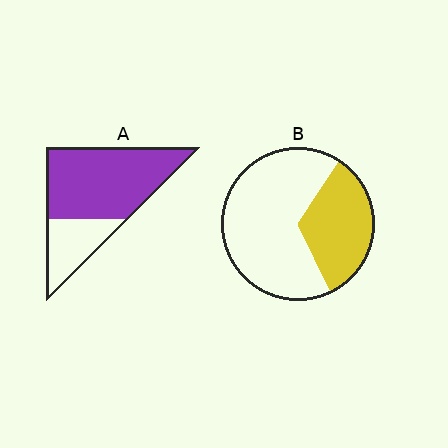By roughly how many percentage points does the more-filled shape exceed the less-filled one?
By roughly 35 percentage points (A over B).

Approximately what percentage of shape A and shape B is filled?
A is approximately 70% and B is approximately 35%.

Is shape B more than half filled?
No.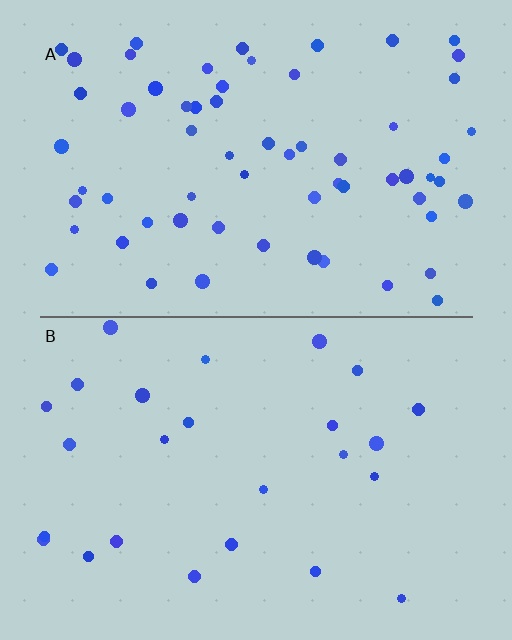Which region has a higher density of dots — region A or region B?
A (the top).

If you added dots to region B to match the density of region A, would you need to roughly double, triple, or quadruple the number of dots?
Approximately triple.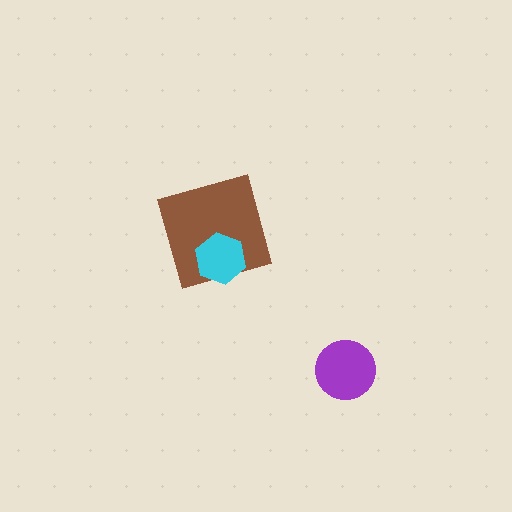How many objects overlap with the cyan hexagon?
1 object overlaps with the cyan hexagon.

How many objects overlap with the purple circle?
0 objects overlap with the purple circle.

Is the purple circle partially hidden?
No, no other shape covers it.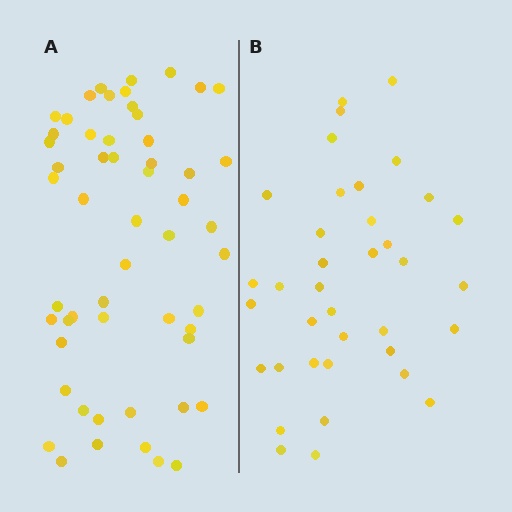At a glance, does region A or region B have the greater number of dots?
Region A (the left region) has more dots.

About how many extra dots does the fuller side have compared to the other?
Region A has approximately 20 more dots than region B.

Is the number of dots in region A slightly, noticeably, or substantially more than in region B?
Region A has substantially more. The ratio is roughly 1.5 to 1.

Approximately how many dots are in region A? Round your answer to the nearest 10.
About 60 dots. (The exact count is 55, which rounds to 60.)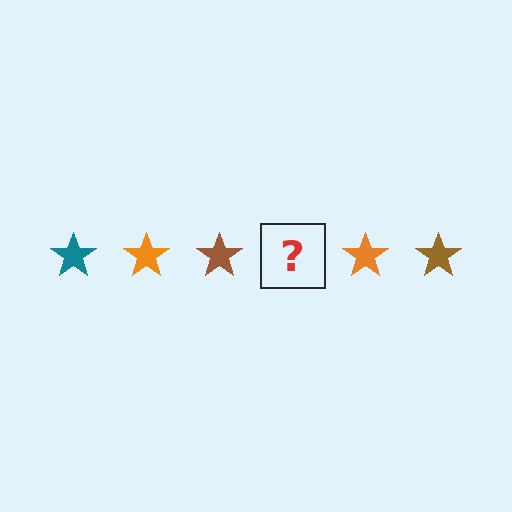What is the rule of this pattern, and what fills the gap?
The rule is that the pattern cycles through teal, orange, brown stars. The gap should be filled with a teal star.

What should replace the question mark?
The question mark should be replaced with a teal star.